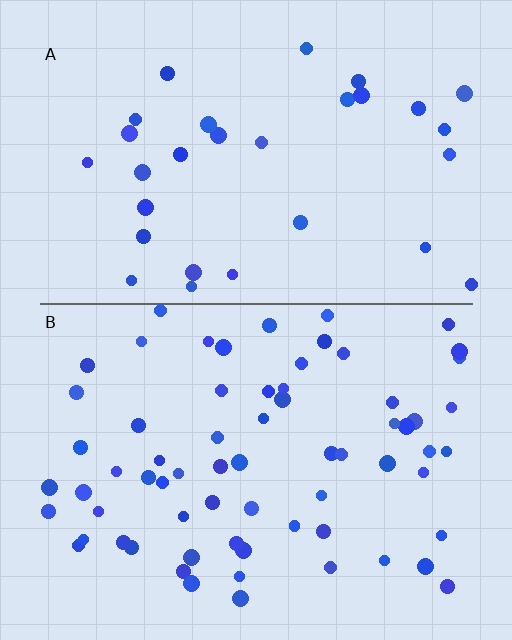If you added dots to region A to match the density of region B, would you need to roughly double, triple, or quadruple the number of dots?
Approximately double.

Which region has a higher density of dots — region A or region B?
B (the bottom).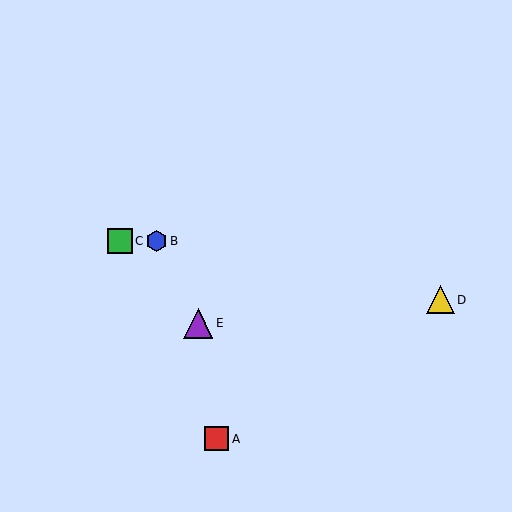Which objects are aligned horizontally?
Objects B, C are aligned horizontally.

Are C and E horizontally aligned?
No, C is at y≈241 and E is at y≈324.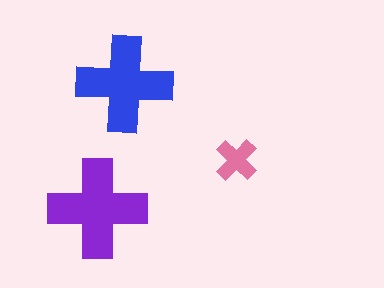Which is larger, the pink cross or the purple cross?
The purple one.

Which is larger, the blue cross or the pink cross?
The blue one.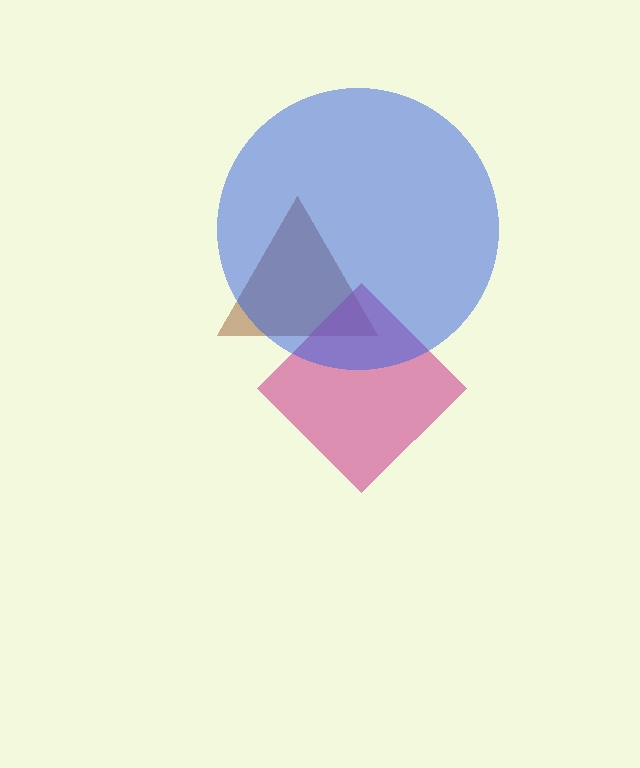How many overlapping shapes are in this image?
There are 3 overlapping shapes in the image.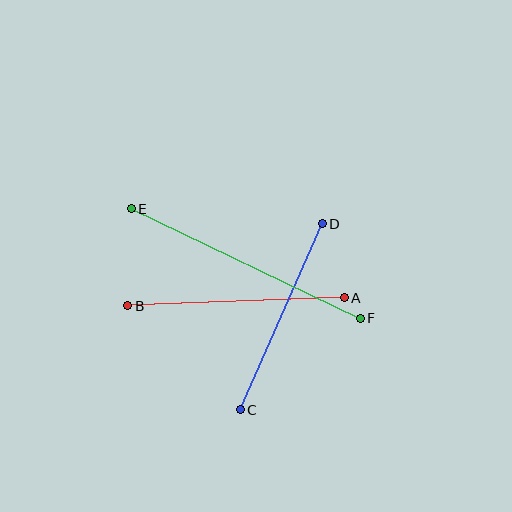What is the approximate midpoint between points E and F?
The midpoint is at approximately (246, 264) pixels.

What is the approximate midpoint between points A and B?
The midpoint is at approximately (236, 302) pixels.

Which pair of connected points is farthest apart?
Points E and F are farthest apart.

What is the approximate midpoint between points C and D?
The midpoint is at approximately (281, 317) pixels.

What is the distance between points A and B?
The distance is approximately 217 pixels.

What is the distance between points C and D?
The distance is approximately 204 pixels.